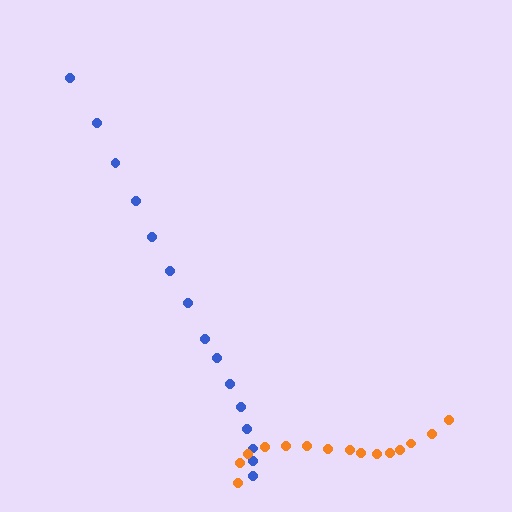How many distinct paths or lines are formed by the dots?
There are 2 distinct paths.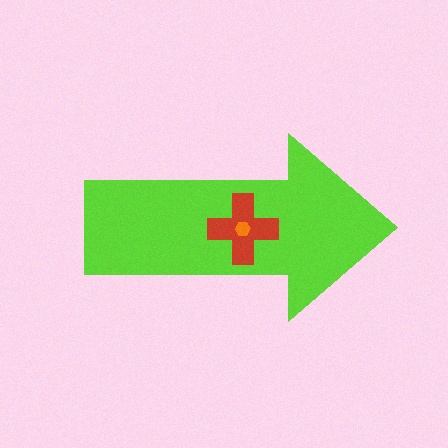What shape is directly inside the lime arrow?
The red cross.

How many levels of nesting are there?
3.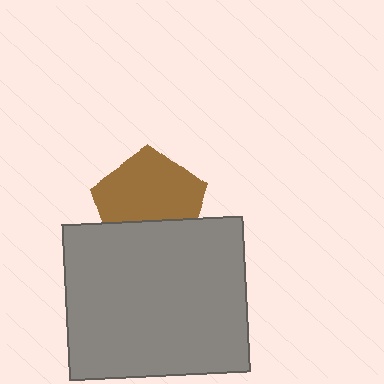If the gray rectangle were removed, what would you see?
You would see the complete brown pentagon.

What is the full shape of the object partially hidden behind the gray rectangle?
The partially hidden object is a brown pentagon.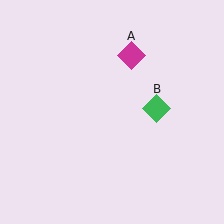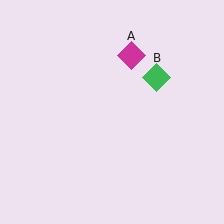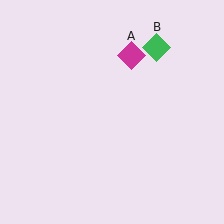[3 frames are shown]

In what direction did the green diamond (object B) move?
The green diamond (object B) moved up.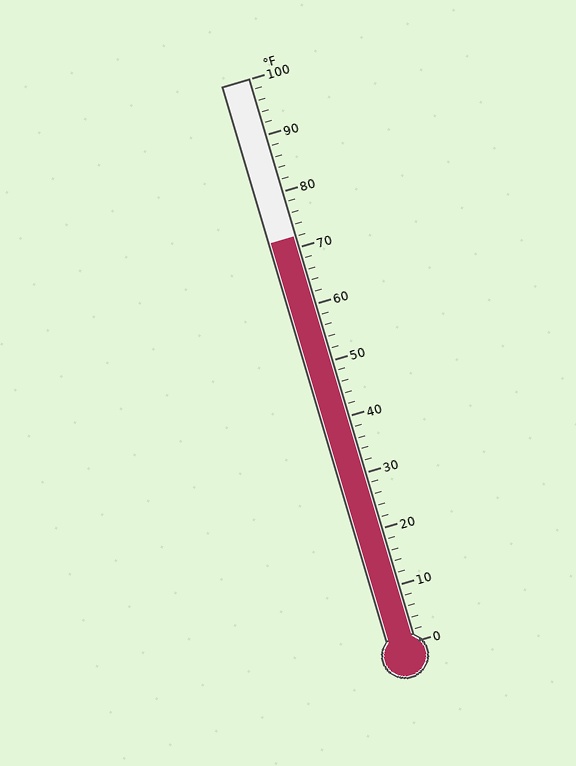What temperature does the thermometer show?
The thermometer shows approximately 72°F.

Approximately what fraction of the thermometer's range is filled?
The thermometer is filled to approximately 70% of its range.